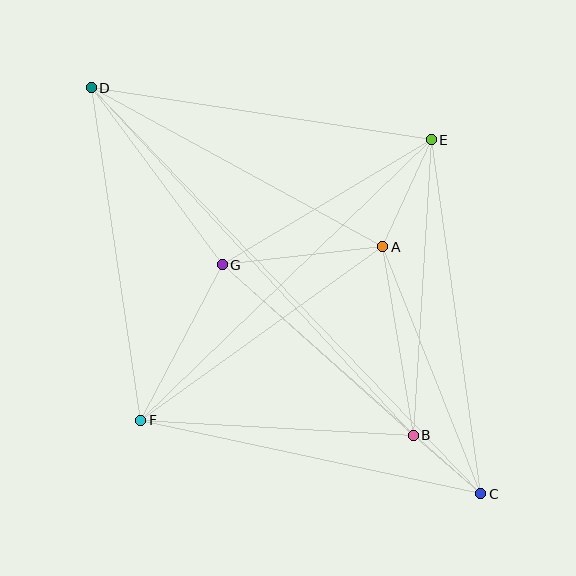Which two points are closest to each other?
Points B and C are closest to each other.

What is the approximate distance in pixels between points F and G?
The distance between F and G is approximately 175 pixels.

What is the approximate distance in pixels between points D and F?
The distance between D and F is approximately 336 pixels.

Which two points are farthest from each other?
Points C and D are farthest from each other.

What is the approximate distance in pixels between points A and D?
The distance between A and D is approximately 332 pixels.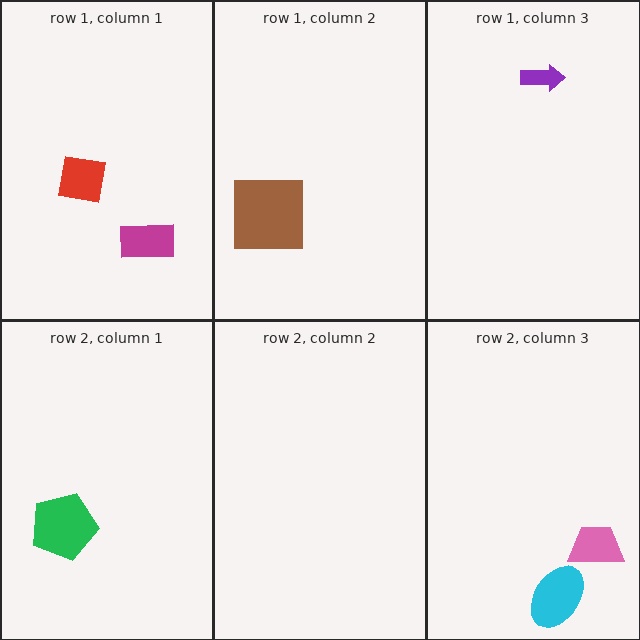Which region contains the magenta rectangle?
The row 1, column 1 region.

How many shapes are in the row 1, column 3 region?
1.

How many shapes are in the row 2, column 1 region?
1.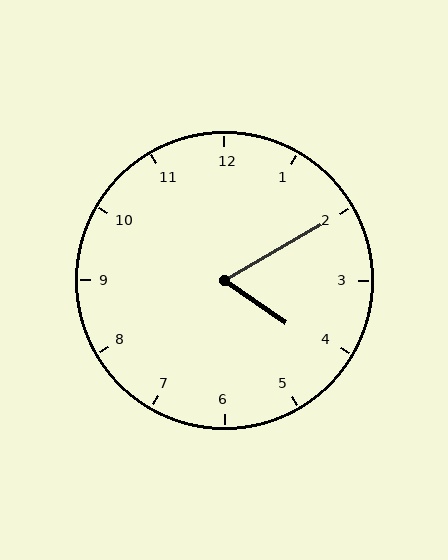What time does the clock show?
4:10.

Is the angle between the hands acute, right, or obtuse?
It is acute.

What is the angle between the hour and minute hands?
Approximately 65 degrees.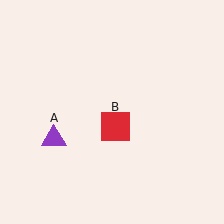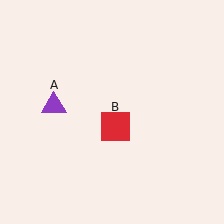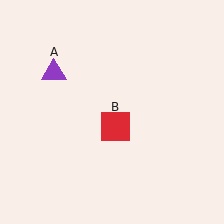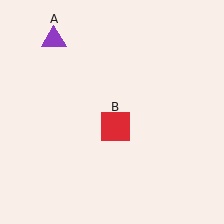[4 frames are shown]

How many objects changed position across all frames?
1 object changed position: purple triangle (object A).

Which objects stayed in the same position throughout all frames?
Red square (object B) remained stationary.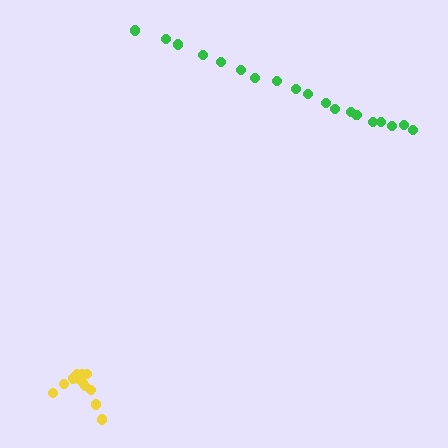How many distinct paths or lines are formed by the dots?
There are 2 distinct paths.